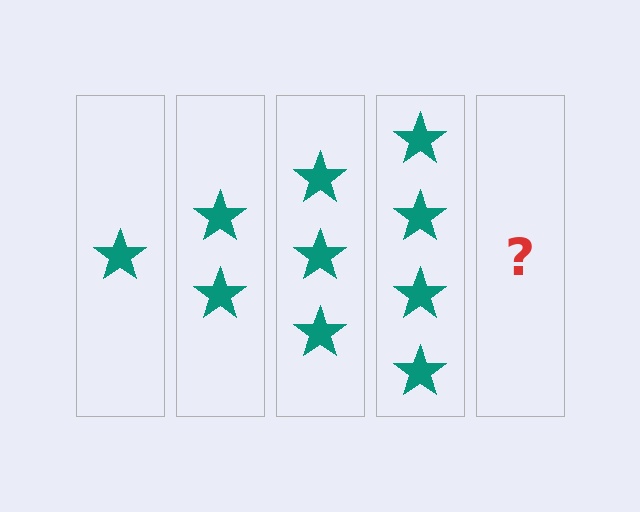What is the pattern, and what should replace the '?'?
The pattern is that each step adds one more star. The '?' should be 5 stars.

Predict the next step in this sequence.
The next step is 5 stars.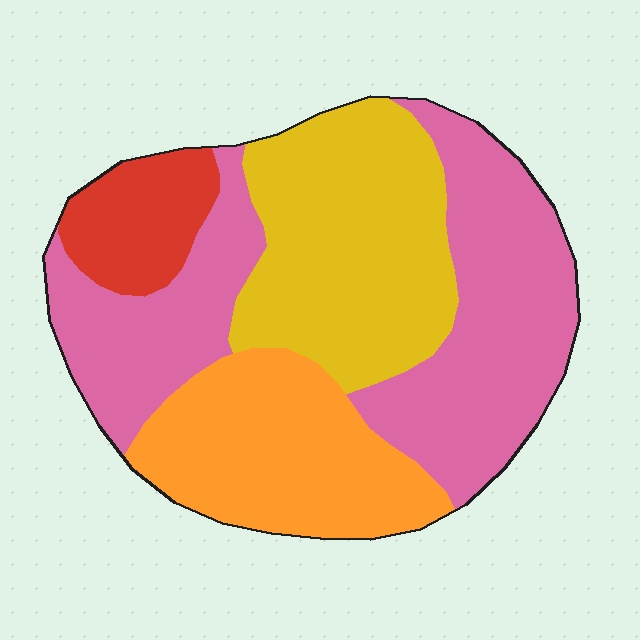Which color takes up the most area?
Pink, at roughly 40%.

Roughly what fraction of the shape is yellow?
Yellow takes up about one quarter (1/4) of the shape.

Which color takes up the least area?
Red, at roughly 10%.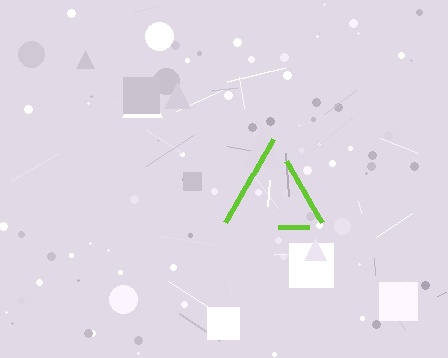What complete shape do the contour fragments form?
The contour fragments form a triangle.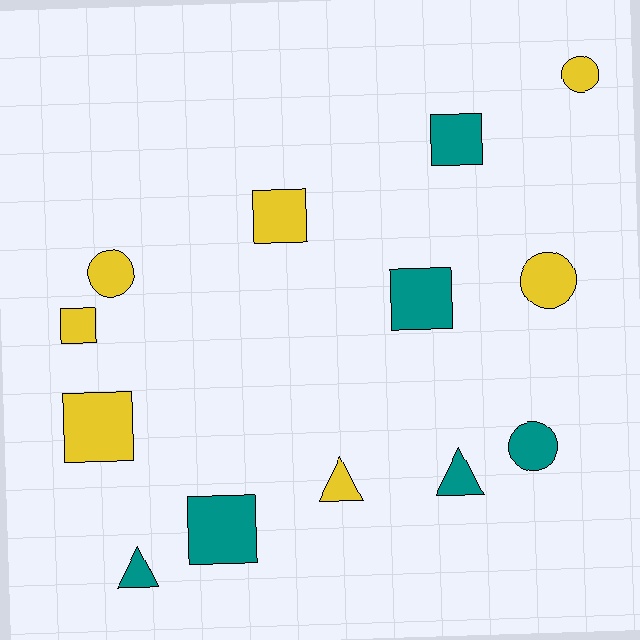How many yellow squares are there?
There are 3 yellow squares.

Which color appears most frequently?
Yellow, with 7 objects.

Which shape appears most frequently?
Square, with 6 objects.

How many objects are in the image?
There are 13 objects.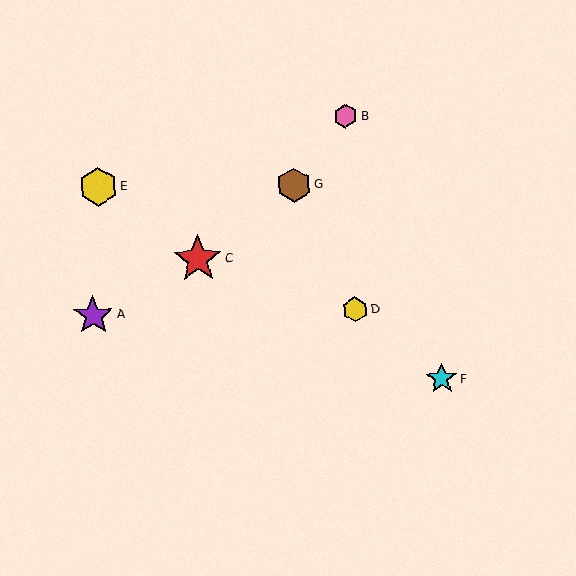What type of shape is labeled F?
Shape F is a cyan star.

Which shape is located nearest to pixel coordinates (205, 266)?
The red star (labeled C) at (198, 259) is nearest to that location.